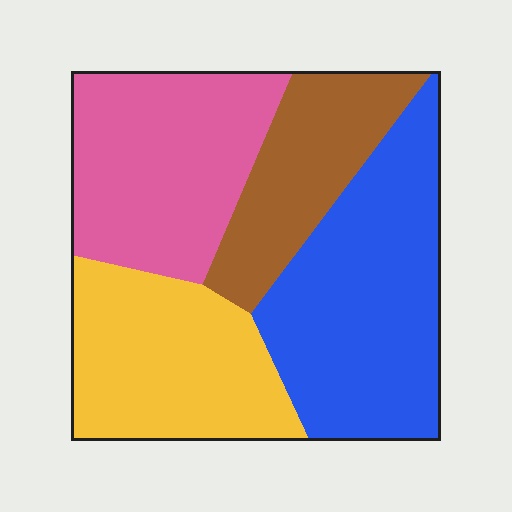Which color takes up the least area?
Brown, at roughly 15%.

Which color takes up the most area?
Blue, at roughly 30%.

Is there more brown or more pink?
Pink.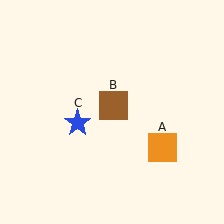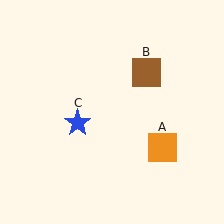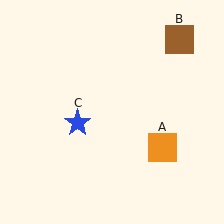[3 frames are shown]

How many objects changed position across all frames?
1 object changed position: brown square (object B).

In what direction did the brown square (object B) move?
The brown square (object B) moved up and to the right.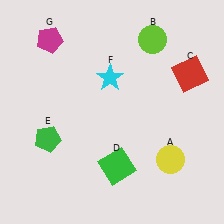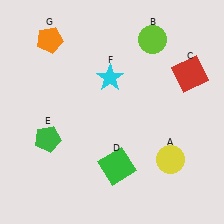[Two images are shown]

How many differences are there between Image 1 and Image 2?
There is 1 difference between the two images.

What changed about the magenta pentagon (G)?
In Image 1, G is magenta. In Image 2, it changed to orange.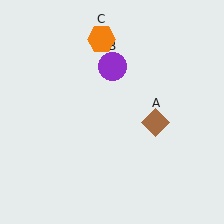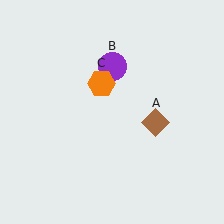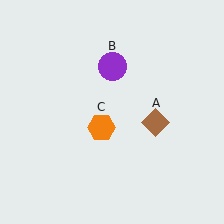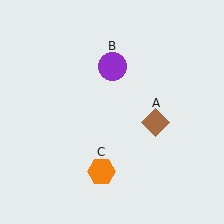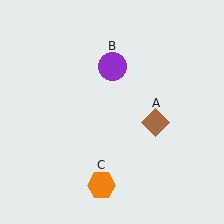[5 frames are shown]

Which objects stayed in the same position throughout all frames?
Brown diamond (object A) and purple circle (object B) remained stationary.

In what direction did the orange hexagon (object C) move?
The orange hexagon (object C) moved down.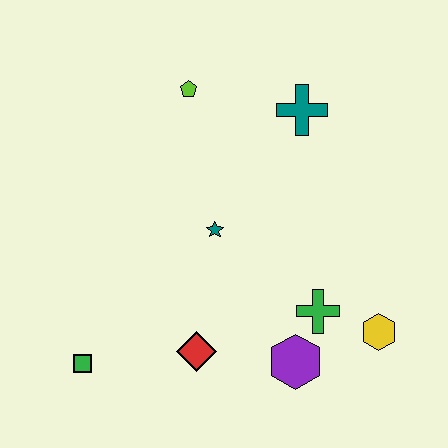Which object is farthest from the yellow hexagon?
The lime pentagon is farthest from the yellow hexagon.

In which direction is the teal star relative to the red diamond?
The teal star is above the red diamond.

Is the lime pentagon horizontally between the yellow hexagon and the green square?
Yes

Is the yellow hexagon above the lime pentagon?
No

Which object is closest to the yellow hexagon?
The green cross is closest to the yellow hexagon.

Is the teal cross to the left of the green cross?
Yes